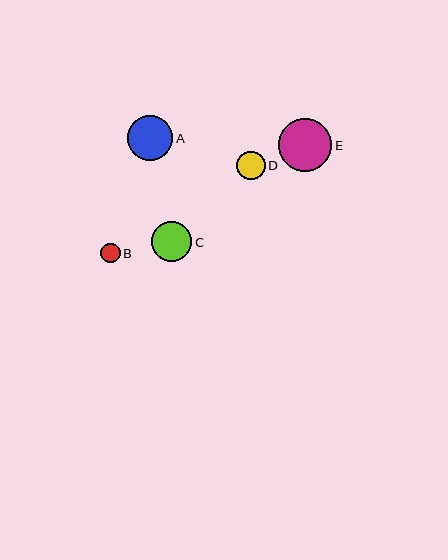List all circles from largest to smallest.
From largest to smallest: E, A, C, D, B.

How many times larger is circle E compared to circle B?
Circle E is approximately 2.8 times the size of circle B.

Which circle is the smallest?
Circle B is the smallest with a size of approximately 19 pixels.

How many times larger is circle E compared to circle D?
Circle E is approximately 1.9 times the size of circle D.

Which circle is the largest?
Circle E is the largest with a size of approximately 53 pixels.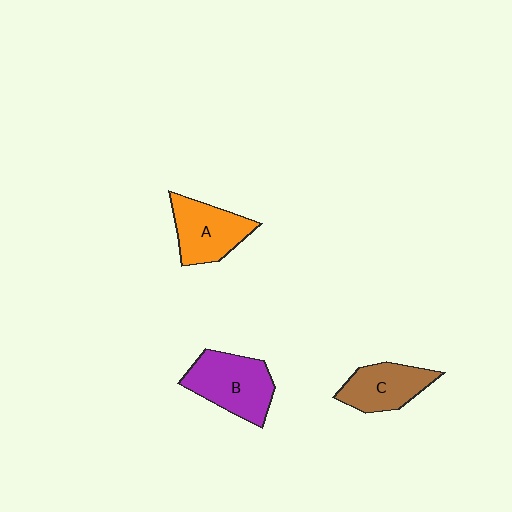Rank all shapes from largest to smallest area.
From largest to smallest: B (purple), A (orange), C (brown).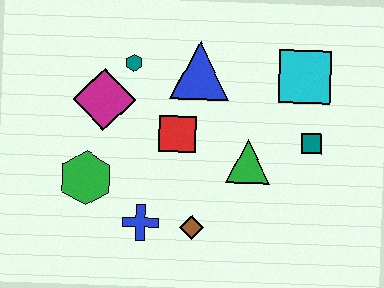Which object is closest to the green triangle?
The teal square is closest to the green triangle.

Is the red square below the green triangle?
No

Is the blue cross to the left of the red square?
Yes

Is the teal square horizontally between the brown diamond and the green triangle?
No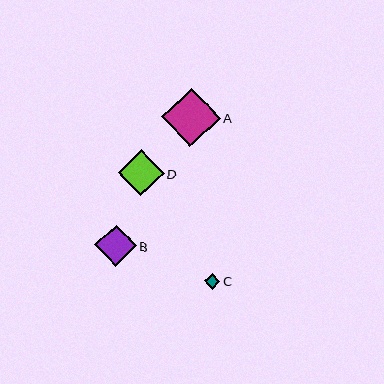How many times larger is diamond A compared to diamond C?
Diamond A is approximately 3.7 times the size of diamond C.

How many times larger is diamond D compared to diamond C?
Diamond D is approximately 2.9 times the size of diamond C.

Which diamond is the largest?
Diamond A is the largest with a size of approximately 59 pixels.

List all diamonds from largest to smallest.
From largest to smallest: A, D, B, C.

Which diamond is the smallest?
Diamond C is the smallest with a size of approximately 16 pixels.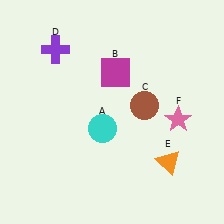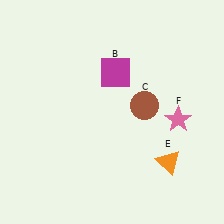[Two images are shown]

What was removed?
The cyan circle (A), the purple cross (D) were removed in Image 2.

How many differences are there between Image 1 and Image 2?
There are 2 differences between the two images.